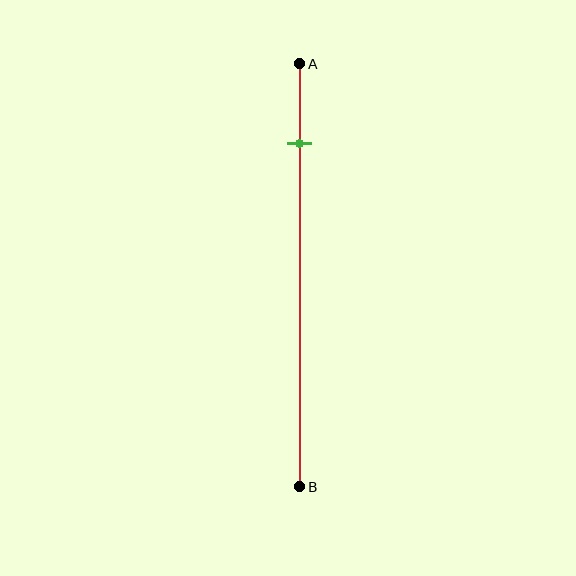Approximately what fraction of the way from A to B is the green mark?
The green mark is approximately 20% of the way from A to B.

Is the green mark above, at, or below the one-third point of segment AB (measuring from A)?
The green mark is above the one-third point of segment AB.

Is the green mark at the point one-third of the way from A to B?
No, the mark is at about 20% from A, not at the 33% one-third point.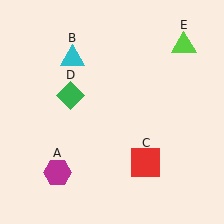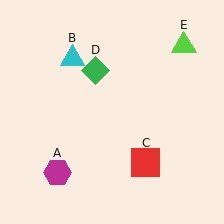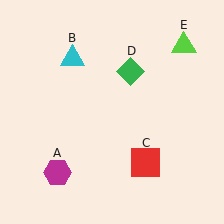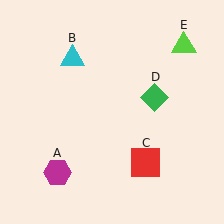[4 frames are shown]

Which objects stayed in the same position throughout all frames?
Magenta hexagon (object A) and cyan triangle (object B) and red square (object C) and lime triangle (object E) remained stationary.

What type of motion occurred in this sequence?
The green diamond (object D) rotated clockwise around the center of the scene.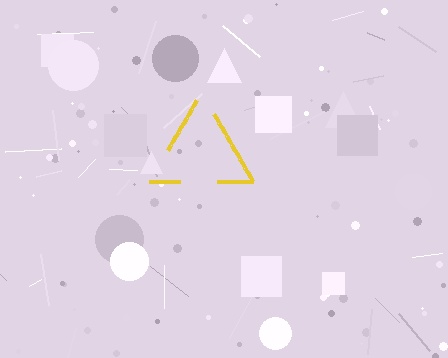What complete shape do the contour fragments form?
The contour fragments form a triangle.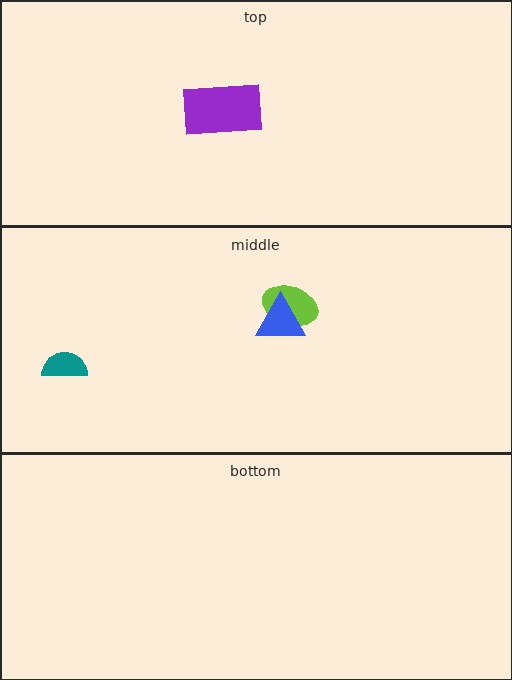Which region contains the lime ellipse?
The middle region.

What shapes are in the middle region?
The lime ellipse, the teal semicircle, the blue triangle.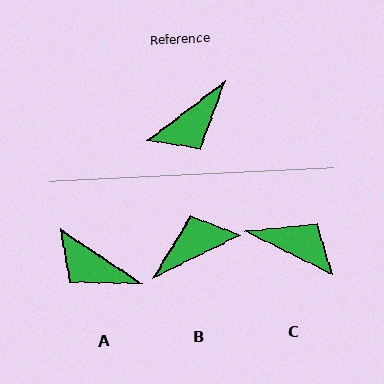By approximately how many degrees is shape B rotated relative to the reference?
Approximately 169 degrees counter-clockwise.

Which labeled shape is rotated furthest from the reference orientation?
B, about 169 degrees away.